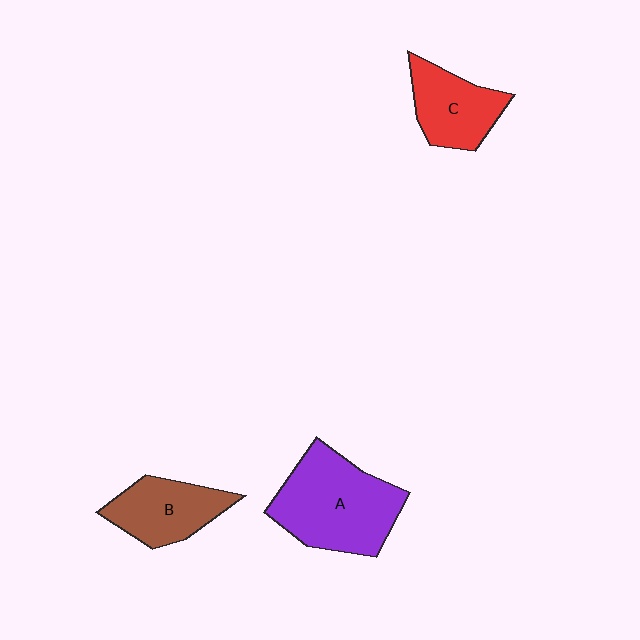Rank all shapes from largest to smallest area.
From largest to smallest: A (purple), B (brown), C (red).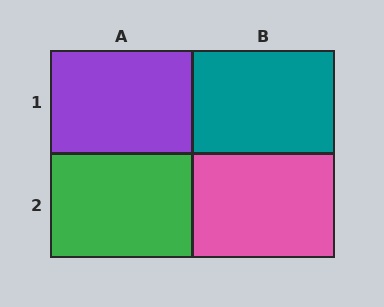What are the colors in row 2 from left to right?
Green, pink.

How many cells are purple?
1 cell is purple.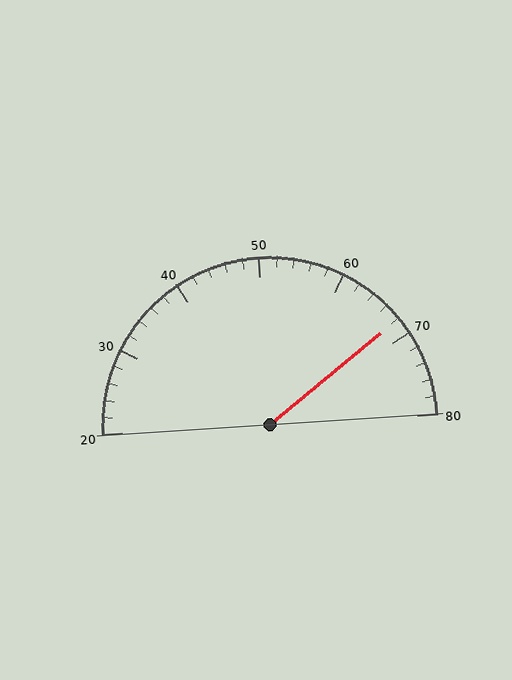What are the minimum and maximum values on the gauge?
The gauge ranges from 20 to 80.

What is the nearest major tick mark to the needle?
The nearest major tick mark is 70.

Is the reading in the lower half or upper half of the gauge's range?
The reading is in the upper half of the range (20 to 80).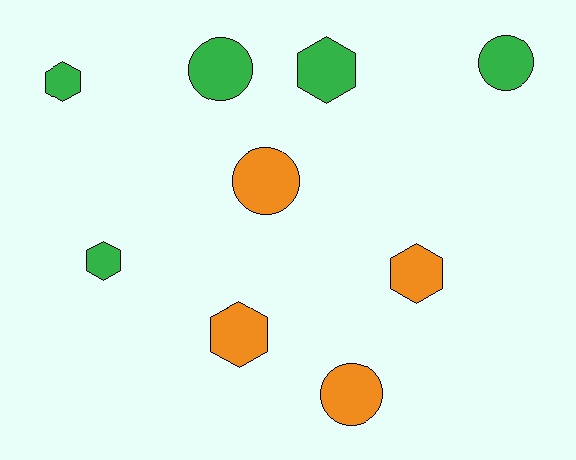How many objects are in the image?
There are 9 objects.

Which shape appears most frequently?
Hexagon, with 5 objects.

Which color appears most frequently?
Green, with 5 objects.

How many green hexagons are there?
There are 3 green hexagons.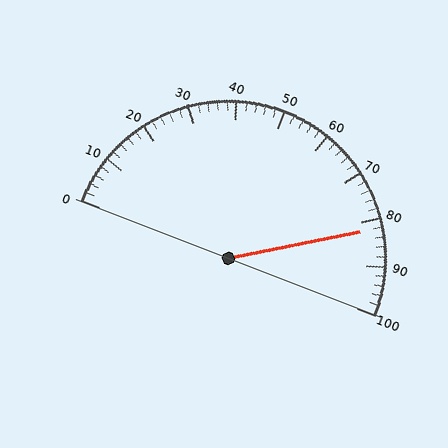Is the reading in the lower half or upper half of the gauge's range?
The reading is in the upper half of the range (0 to 100).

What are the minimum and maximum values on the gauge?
The gauge ranges from 0 to 100.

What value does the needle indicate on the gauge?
The needle indicates approximately 82.